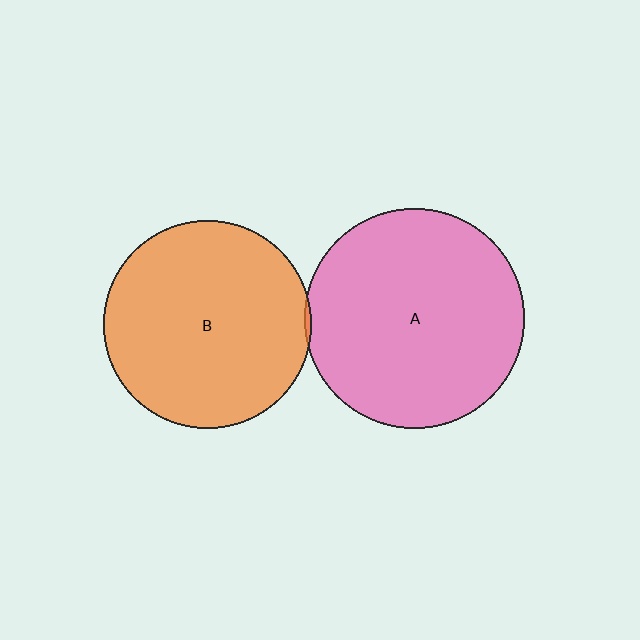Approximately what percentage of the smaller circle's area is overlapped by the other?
Approximately 5%.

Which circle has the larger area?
Circle A (pink).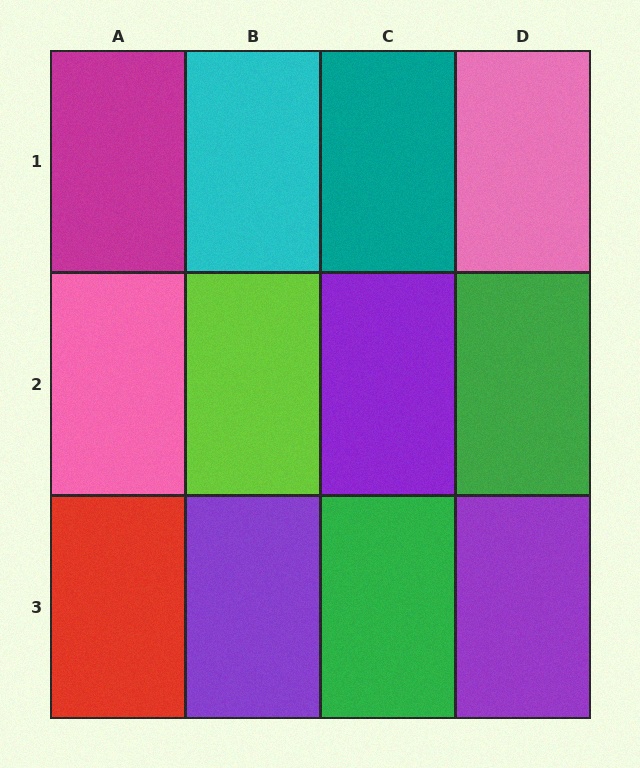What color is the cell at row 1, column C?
Teal.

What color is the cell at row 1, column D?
Pink.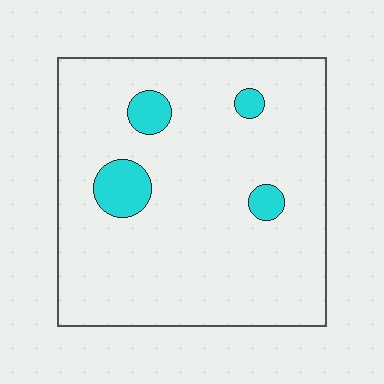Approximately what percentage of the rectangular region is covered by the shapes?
Approximately 10%.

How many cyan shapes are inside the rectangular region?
4.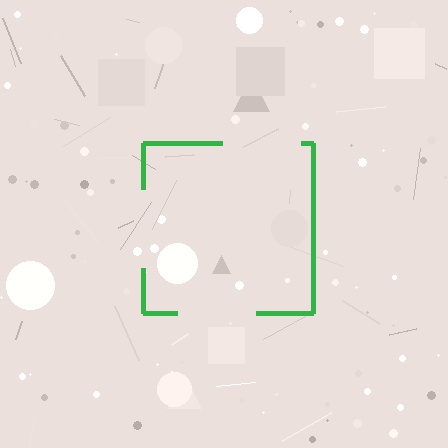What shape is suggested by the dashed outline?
The dashed outline suggests a square.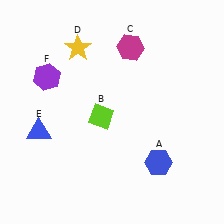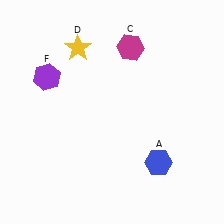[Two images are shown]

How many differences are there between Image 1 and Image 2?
There are 2 differences between the two images.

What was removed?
The blue triangle (E), the lime diamond (B) were removed in Image 2.